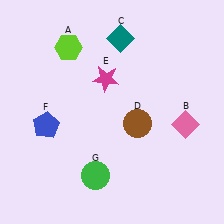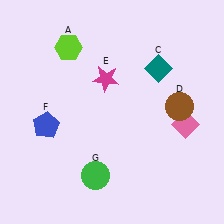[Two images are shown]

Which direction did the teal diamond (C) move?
The teal diamond (C) moved right.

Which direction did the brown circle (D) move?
The brown circle (D) moved right.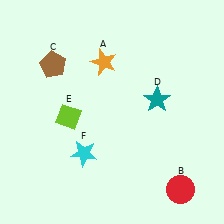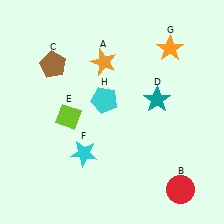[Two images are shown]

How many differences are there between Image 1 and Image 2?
There are 2 differences between the two images.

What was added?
An orange star (G), a cyan pentagon (H) were added in Image 2.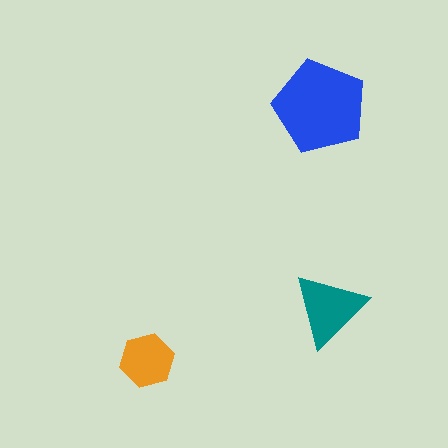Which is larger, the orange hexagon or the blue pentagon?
The blue pentagon.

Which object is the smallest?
The orange hexagon.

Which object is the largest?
The blue pentagon.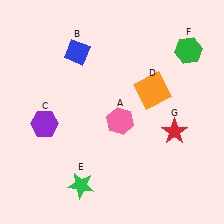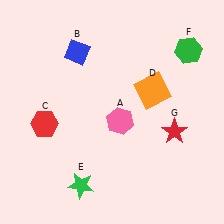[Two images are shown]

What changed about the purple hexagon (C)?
In Image 1, C is purple. In Image 2, it changed to red.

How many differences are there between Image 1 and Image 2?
There is 1 difference between the two images.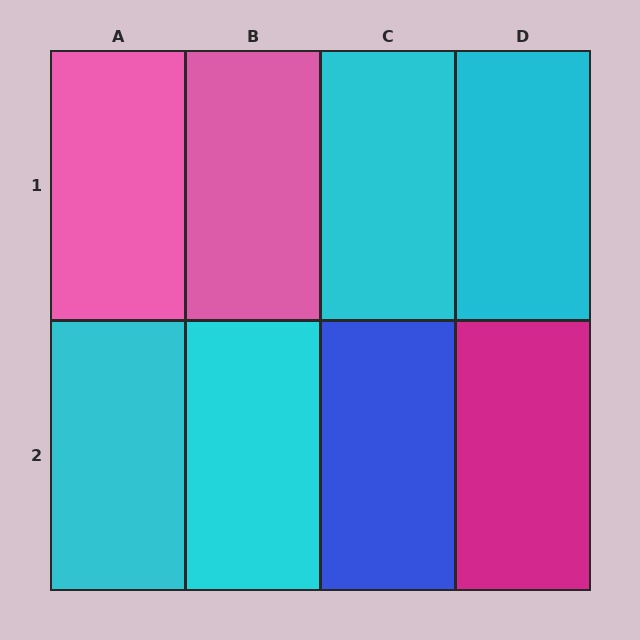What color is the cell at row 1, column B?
Pink.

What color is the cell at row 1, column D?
Cyan.